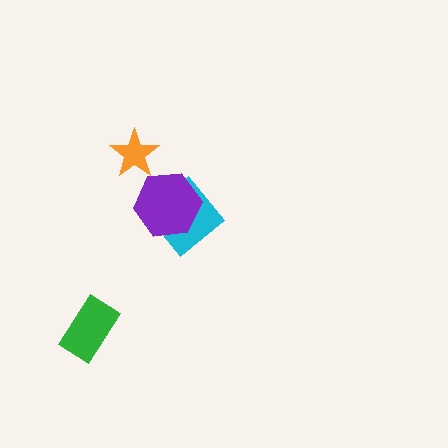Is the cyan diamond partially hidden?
Yes, it is partially covered by another shape.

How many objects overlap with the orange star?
0 objects overlap with the orange star.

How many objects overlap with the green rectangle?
0 objects overlap with the green rectangle.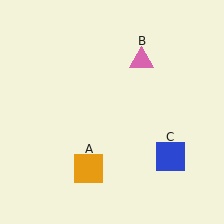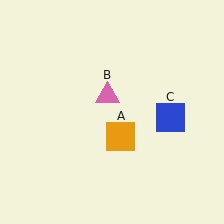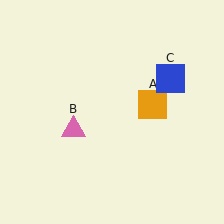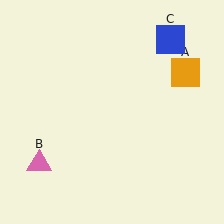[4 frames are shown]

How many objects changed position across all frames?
3 objects changed position: orange square (object A), pink triangle (object B), blue square (object C).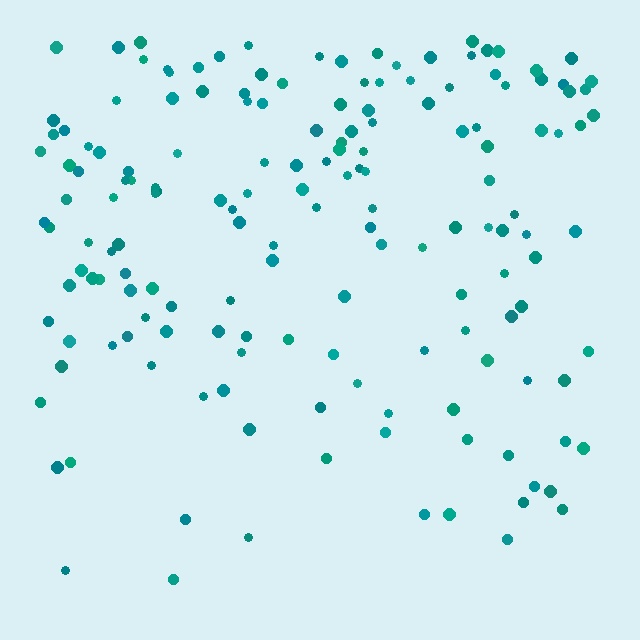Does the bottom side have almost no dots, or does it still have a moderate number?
Still a moderate number, just noticeably fewer than the top.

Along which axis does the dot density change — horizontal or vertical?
Vertical.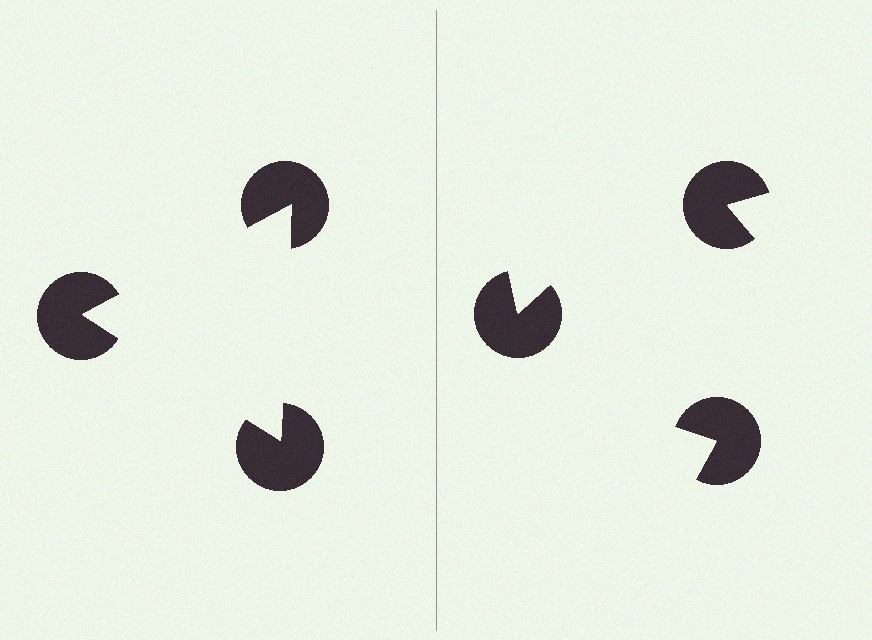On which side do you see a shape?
An illusory triangle appears on the left side. On the right side the wedge cuts are rotated, so no coherent shape forms.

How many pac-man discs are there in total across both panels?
6 — 3 on each side.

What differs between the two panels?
The pac-man discs are positioned identically on both sides; only the wedge orientations differ. On the left they align to a triangle; on the right they are misaligned.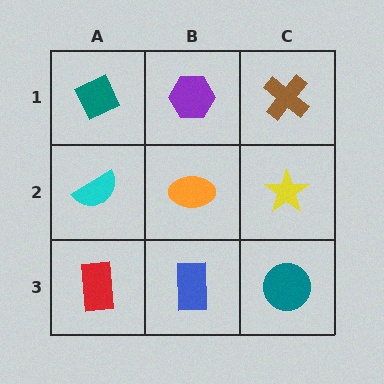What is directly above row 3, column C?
A yellow star.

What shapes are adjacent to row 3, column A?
A cyan semicircle (row 2, column A), a blue rectangle (row 3, column B).